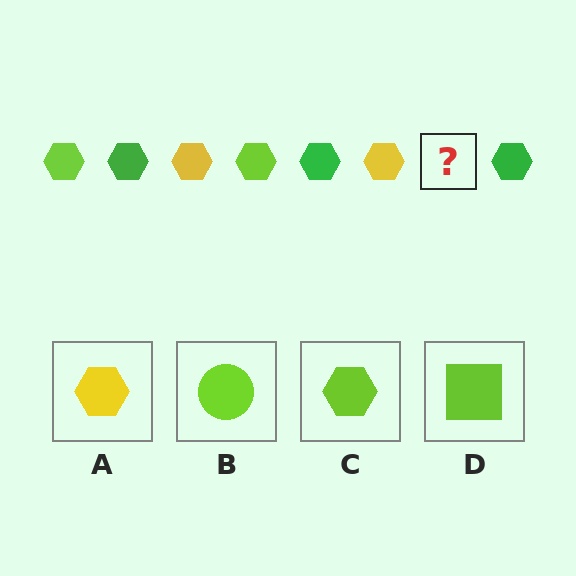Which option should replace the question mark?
Option C.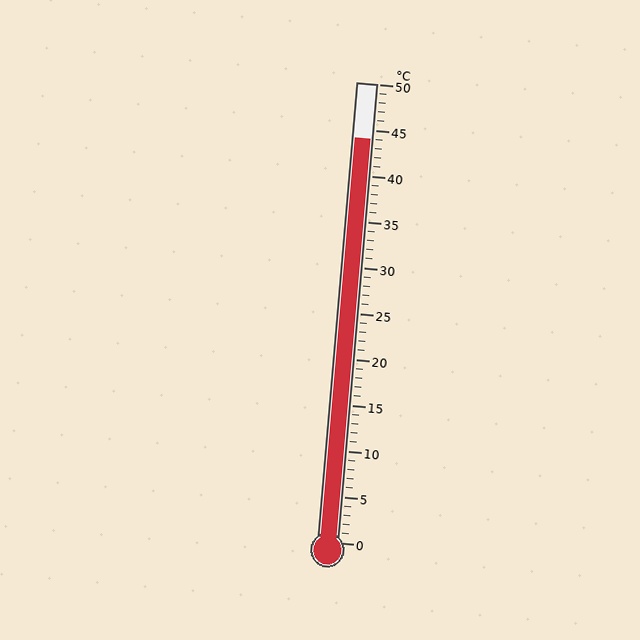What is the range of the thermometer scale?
The thermometer scale ranges from 0°C to 50°C.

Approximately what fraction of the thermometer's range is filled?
The thermometer is filled to approximately 90% of its range.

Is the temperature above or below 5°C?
The temperature is above 5°C.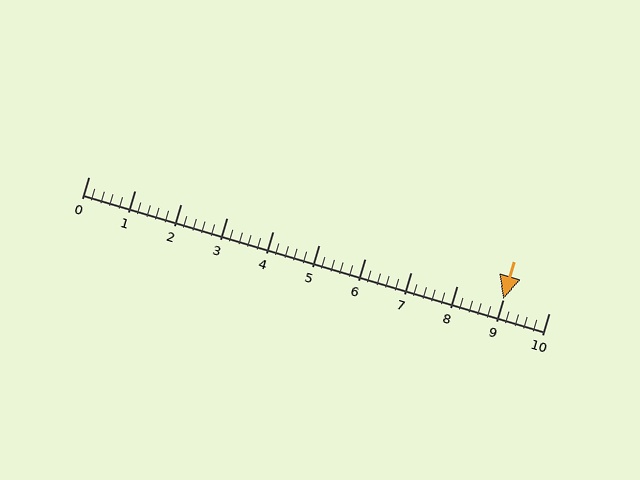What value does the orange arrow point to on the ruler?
The orange arrow points to approximately 9.0.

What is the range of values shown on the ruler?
The ruler shows values from 0 to 10.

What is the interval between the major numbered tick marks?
The major tick marks are spaced 1 units apart.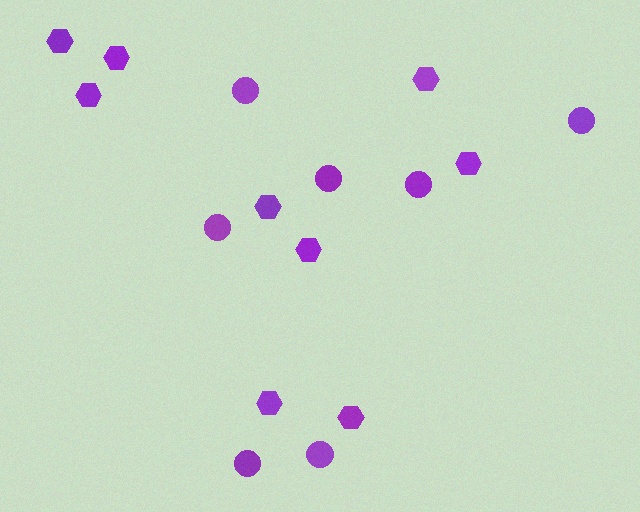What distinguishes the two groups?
There are 2 groups: one group of circles (7) and one group of hexagons (9).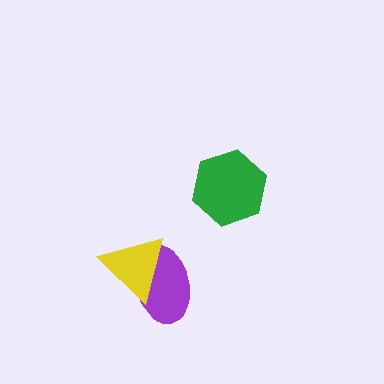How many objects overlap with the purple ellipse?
1 object overlaps with the purple ellipse.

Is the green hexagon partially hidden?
No, no other shape covers it.